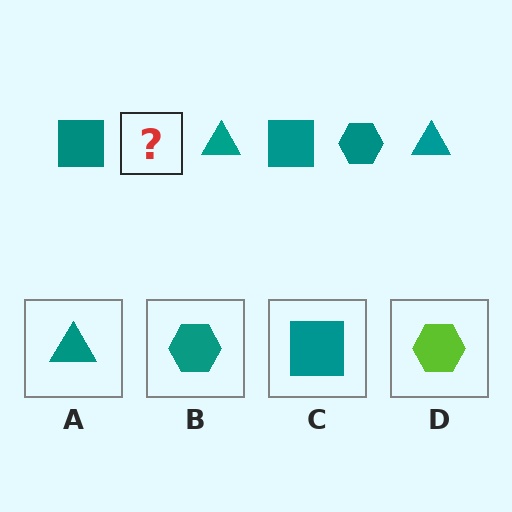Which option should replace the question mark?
Option B.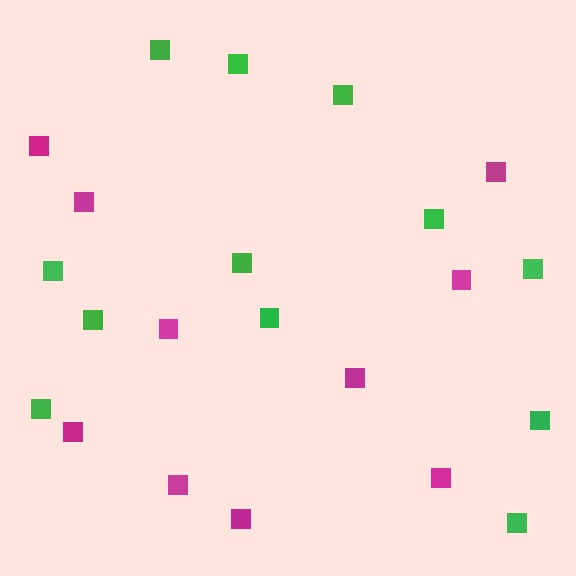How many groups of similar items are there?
There are 2 groups: one group of magenta squares (10) and one group of green squares (12).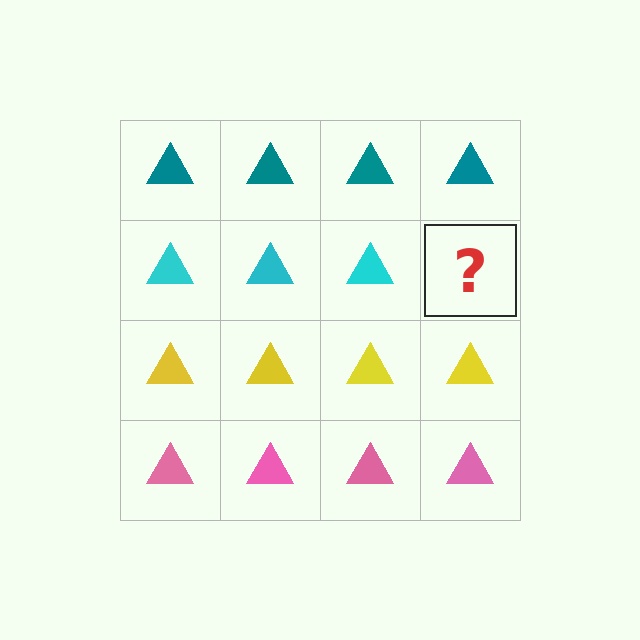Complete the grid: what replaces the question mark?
The question mark should be replaced with a cyan triangle.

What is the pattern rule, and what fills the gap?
The rule is that each row has a consistent color. The gap should be filled with a cyan triangle.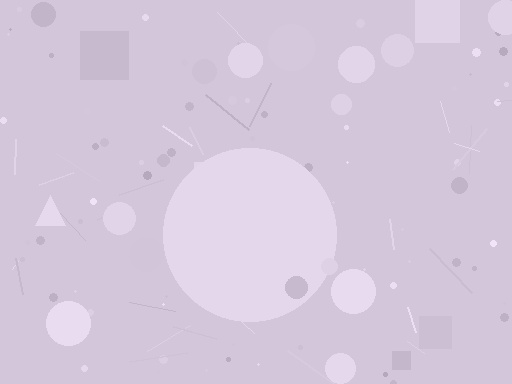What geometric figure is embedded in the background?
A circle is embedded in the background.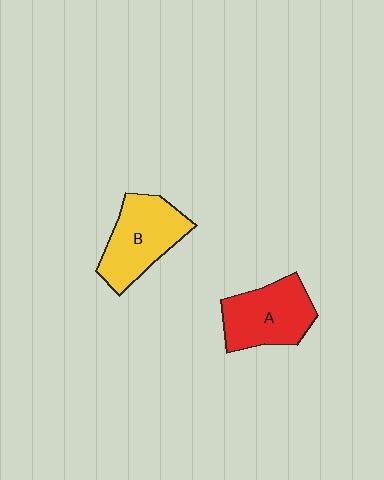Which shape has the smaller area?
Shape A (red).